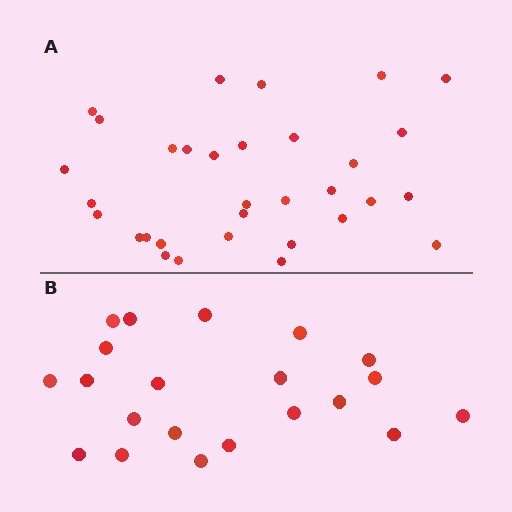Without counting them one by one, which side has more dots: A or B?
Region A (the top region) has more dots.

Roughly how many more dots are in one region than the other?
Region A has roughly 12 or so more dots than region B.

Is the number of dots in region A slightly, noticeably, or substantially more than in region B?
Region A has substantially more. The ratio is roughly 1.5 to 1.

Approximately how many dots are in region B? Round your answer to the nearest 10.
About 20 dots. (The exact count is 21, which rounds to 20.)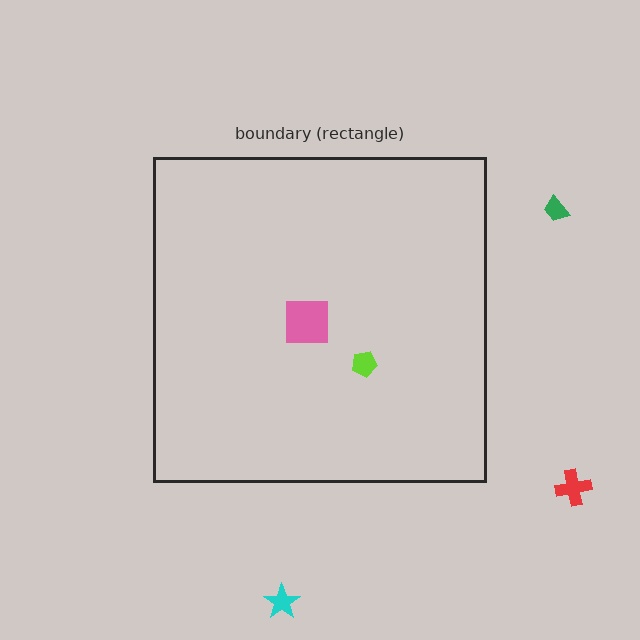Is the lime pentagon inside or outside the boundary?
Inside.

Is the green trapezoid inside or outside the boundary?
Outside.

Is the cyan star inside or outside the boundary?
Outside.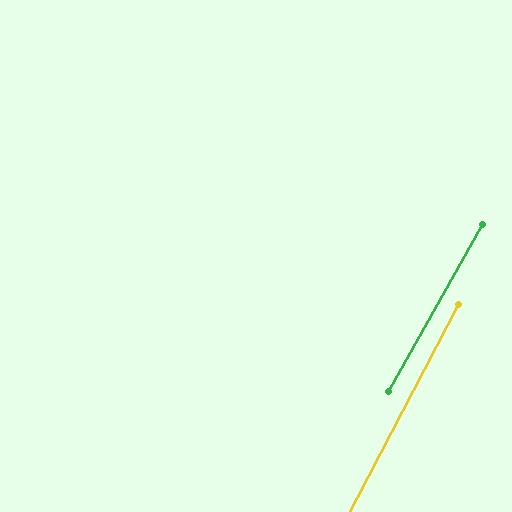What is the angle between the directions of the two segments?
Approximately 2 degrees.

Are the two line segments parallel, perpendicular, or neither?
Parallel — their directions differ by only 1.7°.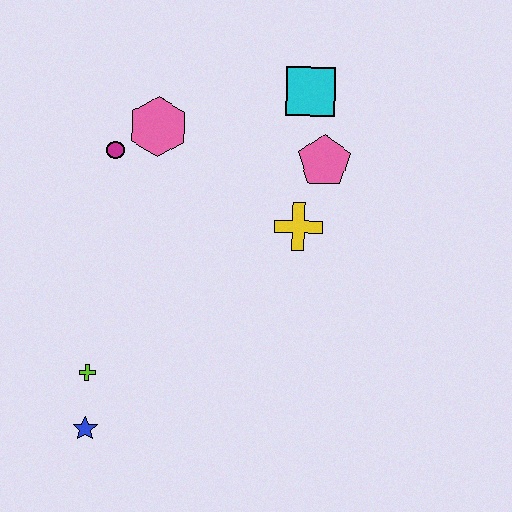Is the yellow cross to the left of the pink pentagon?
Yes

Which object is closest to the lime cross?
The blue star is closest to the lime cross.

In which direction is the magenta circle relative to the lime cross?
The magenta circle is above the lime cross.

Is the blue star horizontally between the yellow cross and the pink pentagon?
No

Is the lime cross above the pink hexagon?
No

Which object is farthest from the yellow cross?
The blue star is farthest from the yellow cross.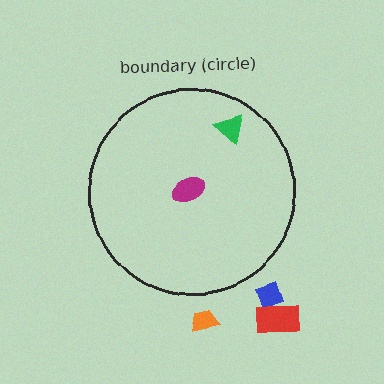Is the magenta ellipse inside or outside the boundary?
Inside.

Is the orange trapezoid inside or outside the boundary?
Outside.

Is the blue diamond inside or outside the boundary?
Outside.